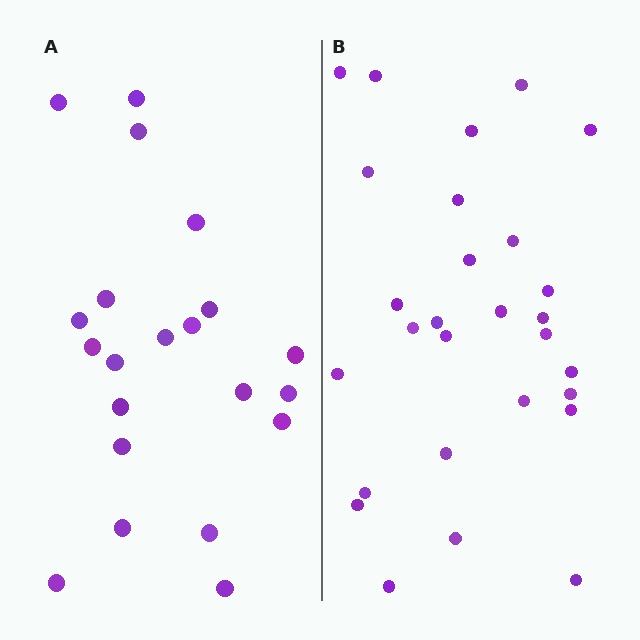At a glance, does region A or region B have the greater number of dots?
Region B (the right region) has more dots.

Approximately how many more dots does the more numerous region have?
Region B has roughly 8 or so more dots than region A.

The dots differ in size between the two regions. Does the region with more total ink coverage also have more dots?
No. Region A has more total ink coverage because its dots are larger, but region B actually contains more individual dots. Total area can be misleading — the number of items is what matters here.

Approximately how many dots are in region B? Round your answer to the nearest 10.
About 30 dots. (The exact count is 28, which rounds to 30.)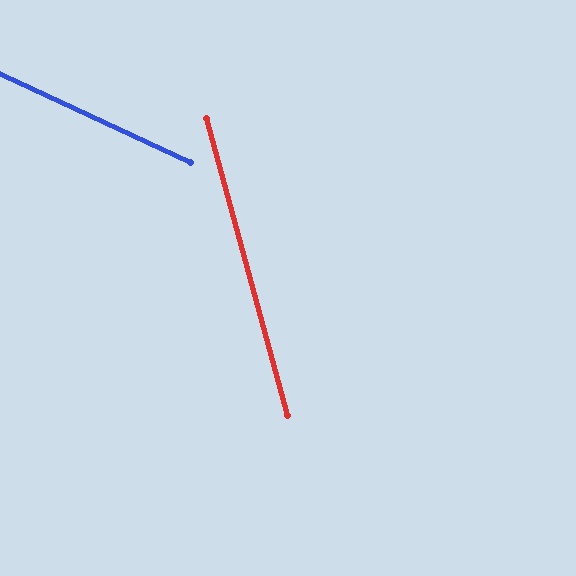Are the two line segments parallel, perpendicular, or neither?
Neither parallel nor perpendicular — they differ by about 50°.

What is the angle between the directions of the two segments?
Approximately 50 degrees.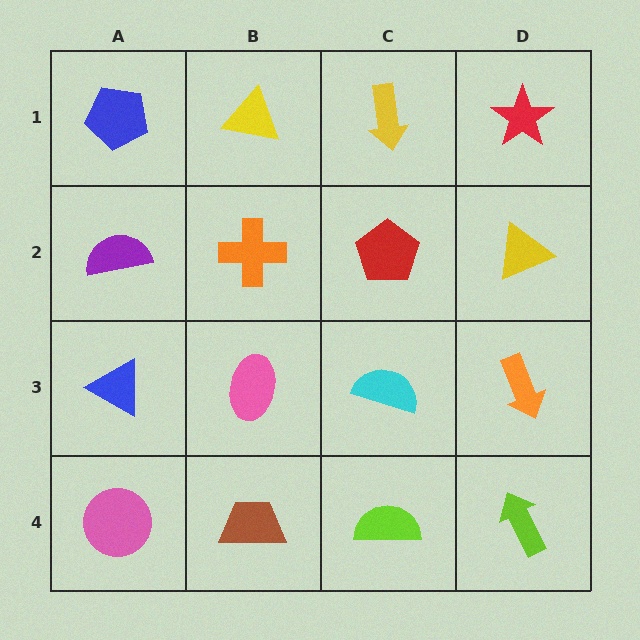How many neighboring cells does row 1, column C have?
3.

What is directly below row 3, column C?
A lime semicircle.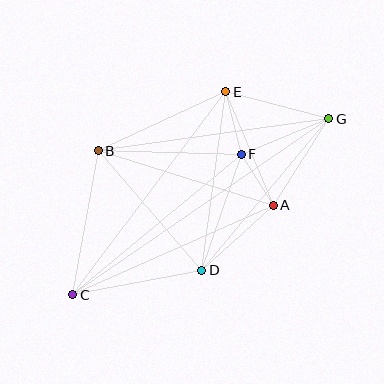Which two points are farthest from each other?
Points C and G are farthest from each other.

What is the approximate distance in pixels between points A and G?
The distance between A and G is approximately 103 pixels.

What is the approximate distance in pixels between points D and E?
The distance between D and E is approximately 180 pixels.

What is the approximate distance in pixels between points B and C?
The distance between B and C is approximately 146 pixels.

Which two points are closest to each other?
Points A and F are closest to each other.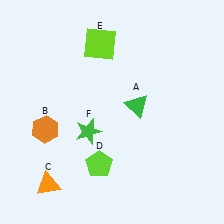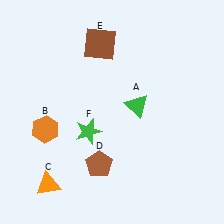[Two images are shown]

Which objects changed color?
D changed from lime to brown. E changed from lime to brown.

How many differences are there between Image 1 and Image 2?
There are 2 differences between the two images.